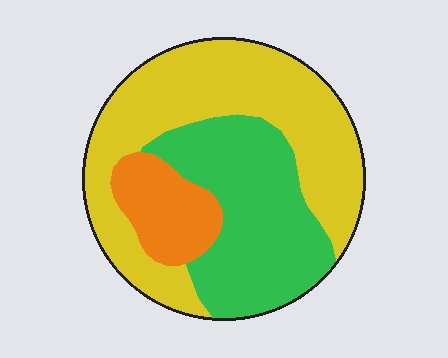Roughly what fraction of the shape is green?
Green covers around 35% of the shape.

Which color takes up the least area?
Orange, at roughly 15%.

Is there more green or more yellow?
Yellow.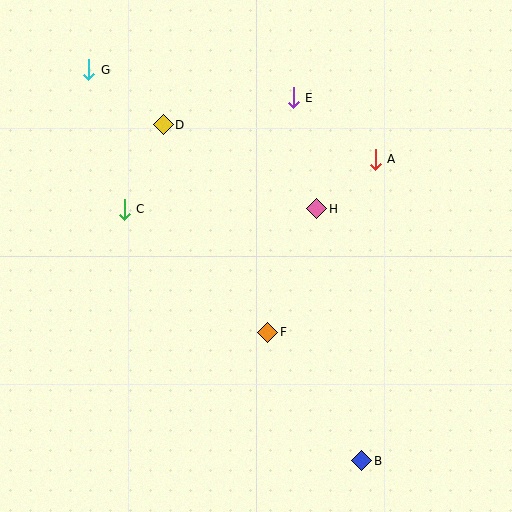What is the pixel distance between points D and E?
The distance between D and E is 133 pixels.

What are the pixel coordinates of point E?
Point E is at (293, 98).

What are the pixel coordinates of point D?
Point D is at (163, 125).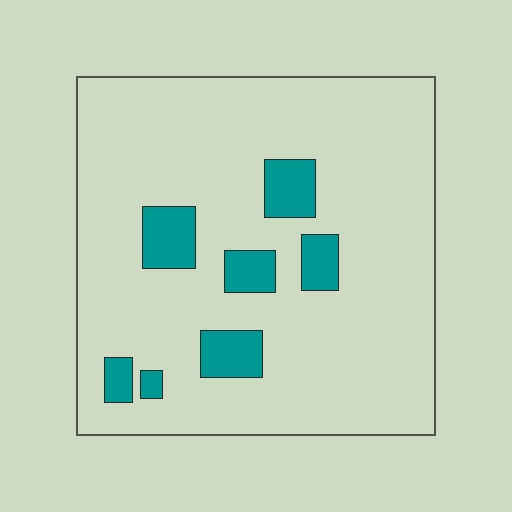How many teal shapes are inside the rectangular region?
7.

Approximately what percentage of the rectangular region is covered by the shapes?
Approximately 10%.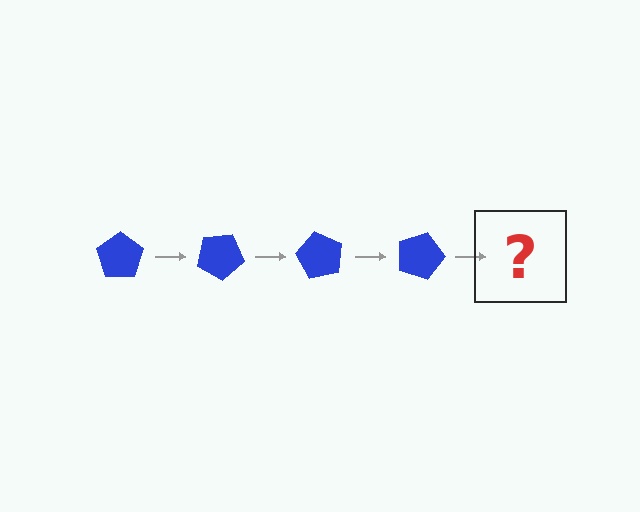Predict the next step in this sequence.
The next step is a blue pentagon rotated 120 degrees.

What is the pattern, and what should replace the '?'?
The pattern is that the pentagon rotates 30 degrees each step. The '?' should be a blue pentagon rotated 120 degrees.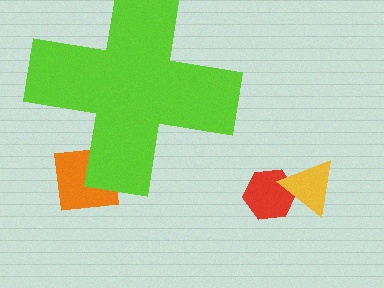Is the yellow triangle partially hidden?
No, the yellow triangle is fully visible.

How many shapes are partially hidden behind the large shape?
1 shape is partially hidden.